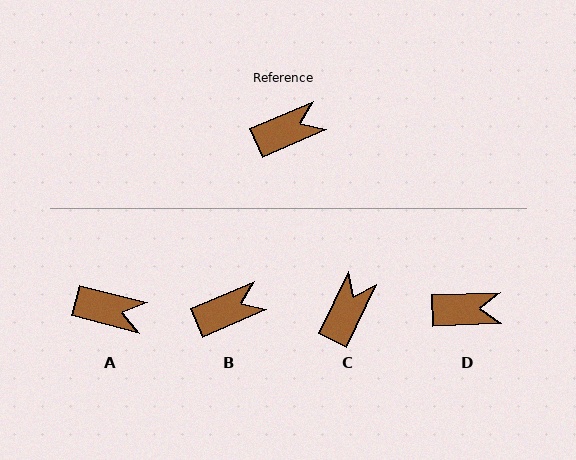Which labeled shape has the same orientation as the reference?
B.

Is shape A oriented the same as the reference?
No, it is off by about 38 degrees.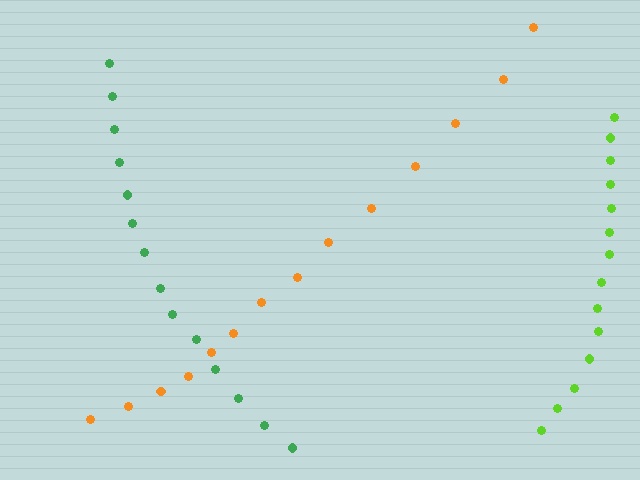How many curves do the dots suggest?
There are 3 distinct paths.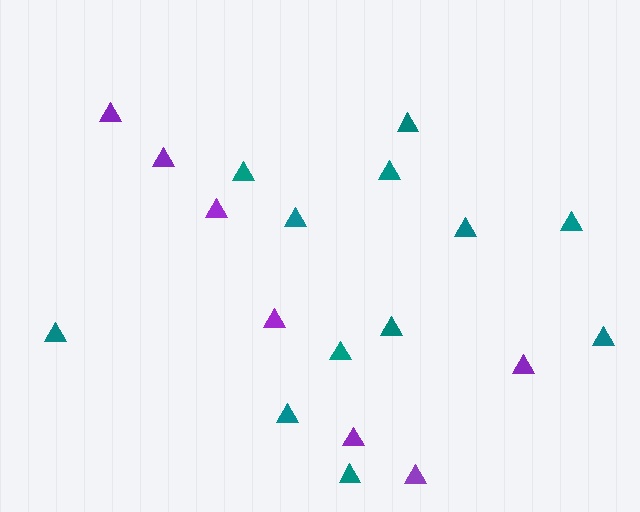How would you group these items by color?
There are 2 groups: one group of purple triangles (7) and one group of teal triangles (12).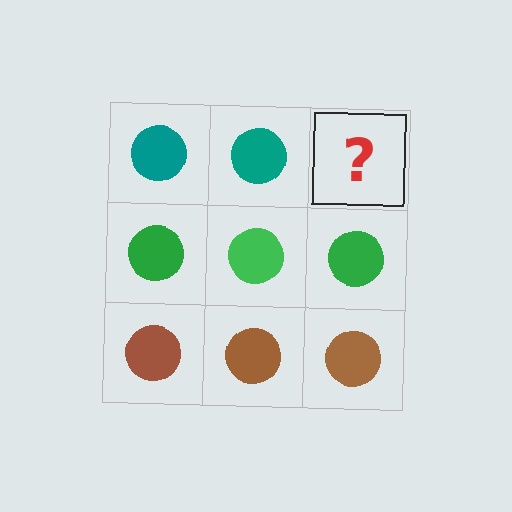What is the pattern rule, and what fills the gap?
The rule is that each row has a consistent color. The gap should be filled with a teal circle.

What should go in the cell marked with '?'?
The missing cell should contain a teal circle.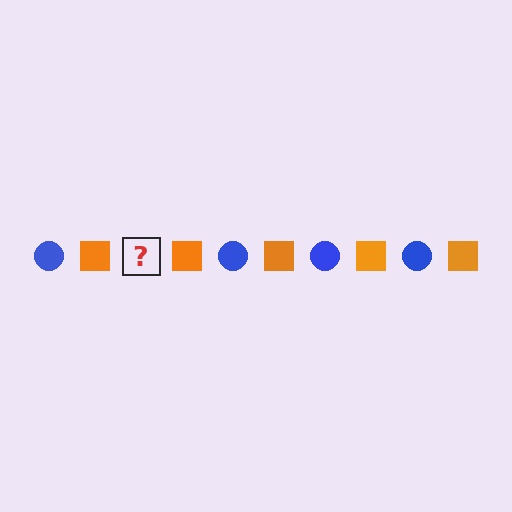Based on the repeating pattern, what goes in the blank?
The blank should be a blue circle.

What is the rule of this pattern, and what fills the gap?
The rule is that the pattern alternates between blue circle and orange square. The gap should be filled with a blue circle.